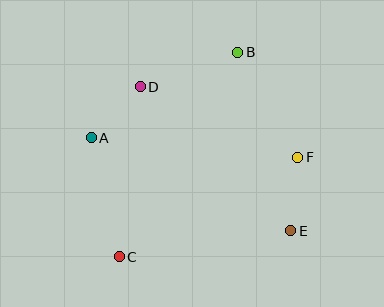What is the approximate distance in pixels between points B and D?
The distance between B and D is approximately 104 pixels.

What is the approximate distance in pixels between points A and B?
The distance between A and B is approximately 170 pixels.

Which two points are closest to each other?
Points A and D are closest to each other.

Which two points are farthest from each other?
Points B and C are farthest from each other.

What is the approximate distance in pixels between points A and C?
The distance between A and C is approximately 122 pixels.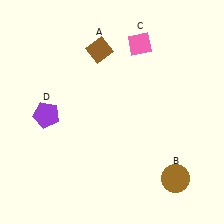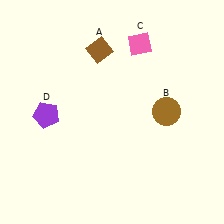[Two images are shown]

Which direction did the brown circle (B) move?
The brown circle (B) moved up.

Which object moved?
The brown circle (B) moved up.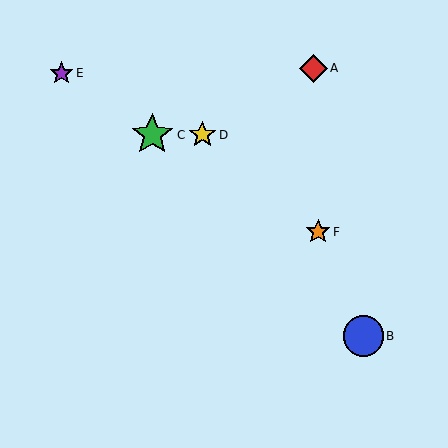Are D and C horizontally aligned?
Yes, both are at y≈135.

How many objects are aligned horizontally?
2 objects (C, D) are aligned horizontally.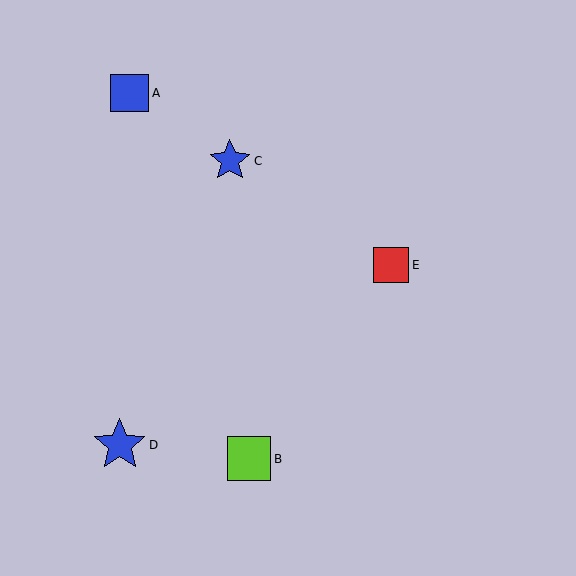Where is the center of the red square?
The center of the red square is at (391, 265).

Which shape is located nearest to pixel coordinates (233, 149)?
The blue star (labeled C) at (230, 161) is nearest to that location.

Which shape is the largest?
The blue star (labeled D) is the largest.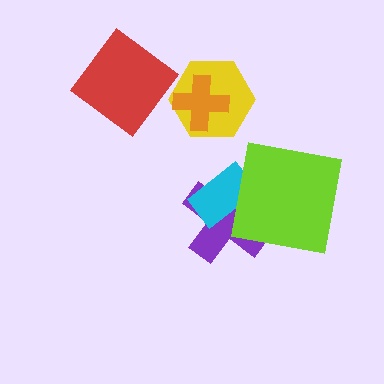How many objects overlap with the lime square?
2 objects overlap with the lime square.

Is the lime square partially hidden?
No, no other shape covers it.